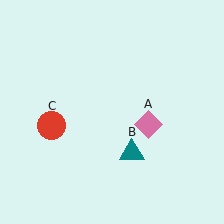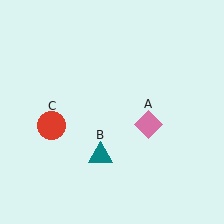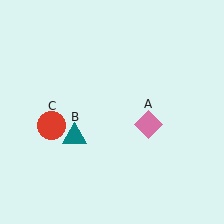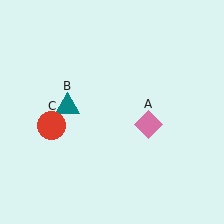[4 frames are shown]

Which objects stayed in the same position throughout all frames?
Pink diamond (object A) and red circle (object C) remained stationary.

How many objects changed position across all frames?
1 object changed position: teal triangle (object B).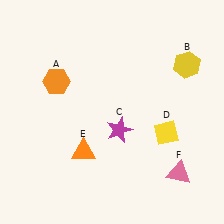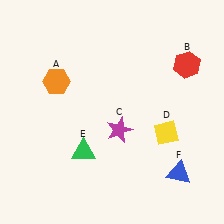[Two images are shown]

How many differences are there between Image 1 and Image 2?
There are 3 differences between the two images.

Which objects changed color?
B changed from yellow to red. E changed from orange to green. F changed from pink to blue.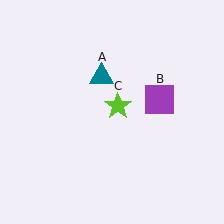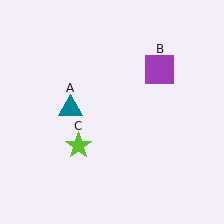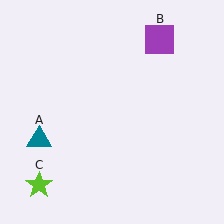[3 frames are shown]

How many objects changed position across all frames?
3 objects changed position: teal triangle (object A), purple square (object B), lime star (object C).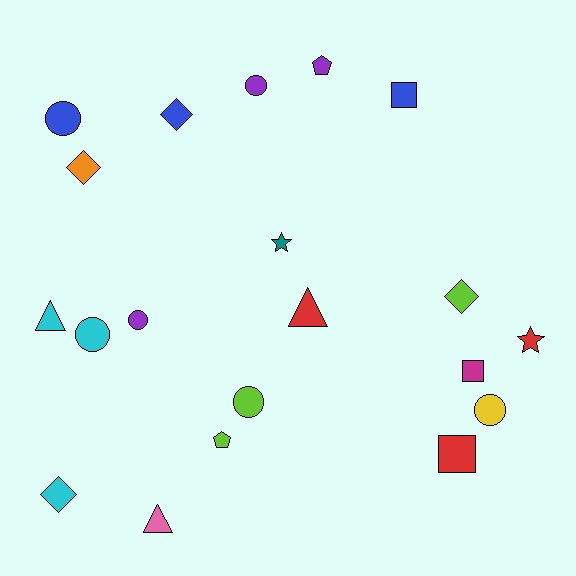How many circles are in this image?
There are 6 circles.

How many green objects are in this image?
There are no green objects.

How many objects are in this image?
There are 20 objects.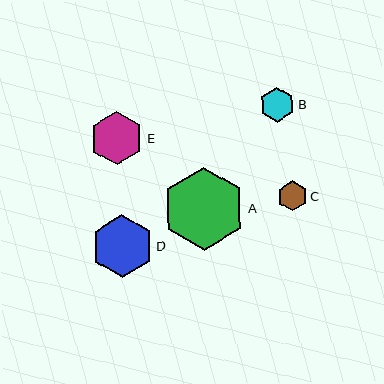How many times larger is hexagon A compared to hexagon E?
Hexagon A is approximately 1.6 times the size of hexagon E.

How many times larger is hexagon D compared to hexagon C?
Hexagon D is approximately 2.1 times the size of hexagon C.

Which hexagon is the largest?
Hexagon A is the largest with a size of approximately 84 pixels.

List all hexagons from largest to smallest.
From largest to smallest: A, D, E, B, C.